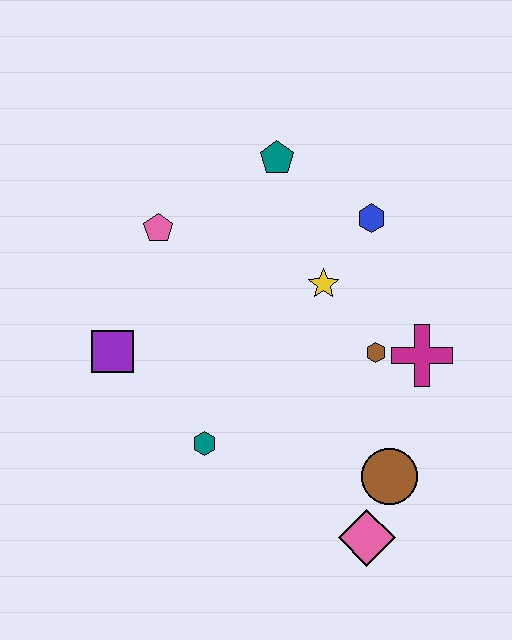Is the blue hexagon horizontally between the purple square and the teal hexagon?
No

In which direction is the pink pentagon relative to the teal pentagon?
The pink pentagon is to the left of the teal pentagon.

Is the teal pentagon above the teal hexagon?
Yes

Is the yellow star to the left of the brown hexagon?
Yes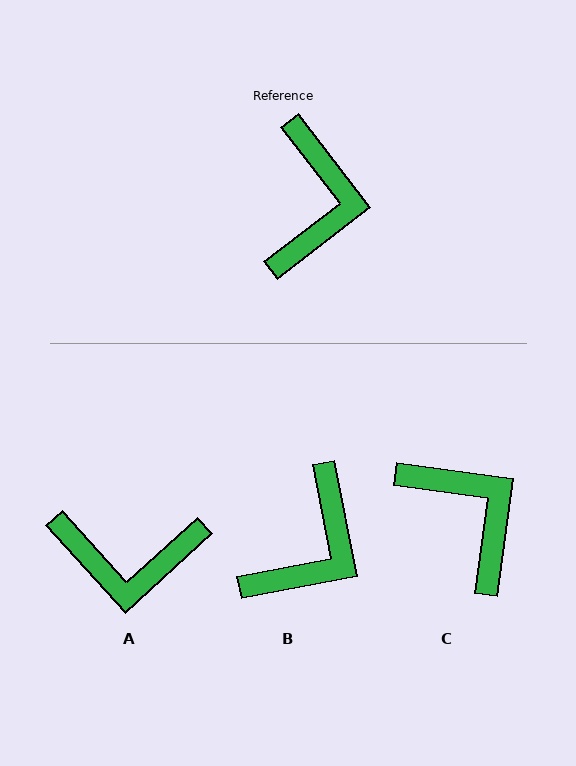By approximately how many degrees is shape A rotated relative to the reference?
Approximately 86 degrees clockwise.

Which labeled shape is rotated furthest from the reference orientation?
A, about 86 degrees away.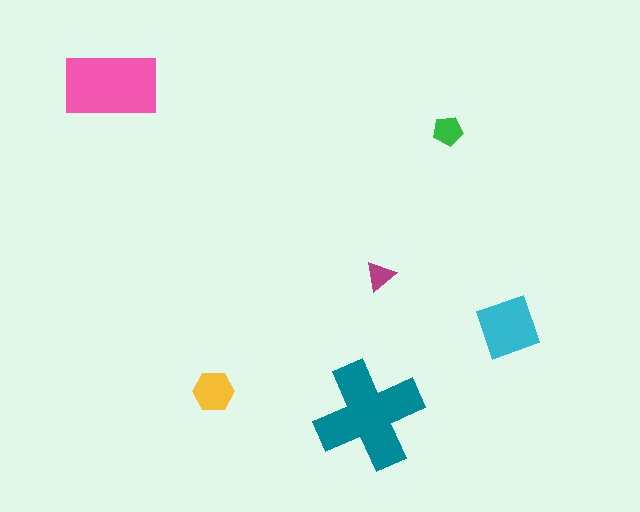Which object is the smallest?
The magenta triangle.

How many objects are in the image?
There are 6 objects in the image.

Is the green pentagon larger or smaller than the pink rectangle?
Smaller.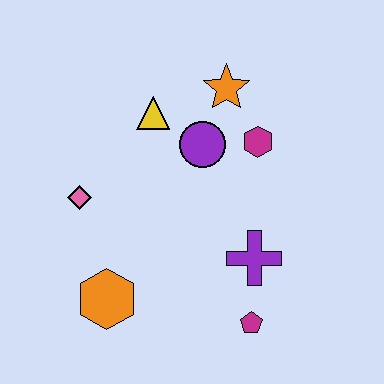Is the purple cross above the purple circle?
No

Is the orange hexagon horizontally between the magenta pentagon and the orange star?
No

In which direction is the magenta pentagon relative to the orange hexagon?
The magenta pentagon is to the right of the orange hexagon.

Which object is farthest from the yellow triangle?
The magenta pentagon is farthest from the yellow triangle.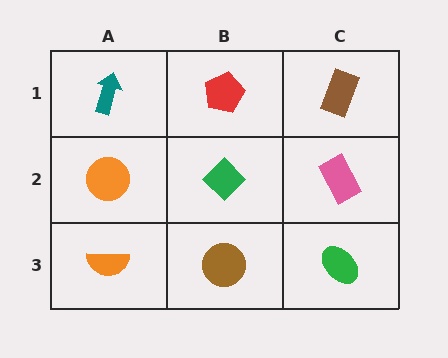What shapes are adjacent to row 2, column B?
A red pentagon (row 1, column B), a brown circle (row 3, column B), an orange circle (row 2, column A), a pink rectangle (row 2, column C).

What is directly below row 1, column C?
A pink rectangle.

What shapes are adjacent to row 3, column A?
An orange circle (row 2, column A), a brown circle (row 3, column B).